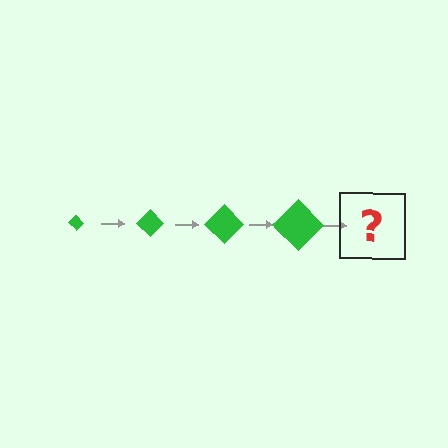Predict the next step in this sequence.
The next step is a green diamond, larger than the previous one.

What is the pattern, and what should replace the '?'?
The pattern is that the diamond gets progressively larger each step. The '?' should be a green diamond, larger than the previous one.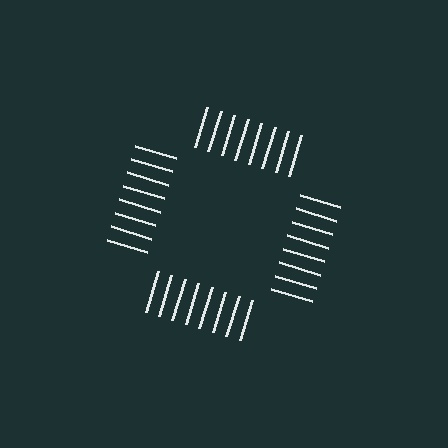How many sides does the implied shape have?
4 sides — the line-ends trace a square.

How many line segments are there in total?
32 — 8 along each of the 4 edges.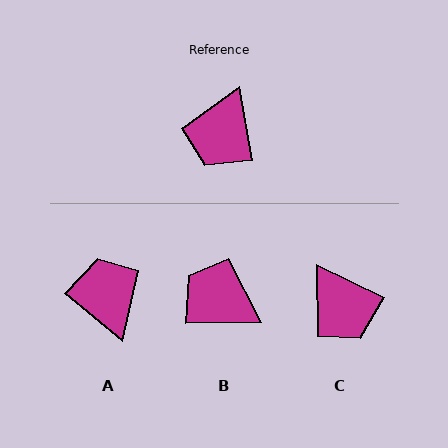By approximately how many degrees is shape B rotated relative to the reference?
Approximately 99 degrees clockwise.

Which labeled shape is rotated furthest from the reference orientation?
A, about 139 degrees away.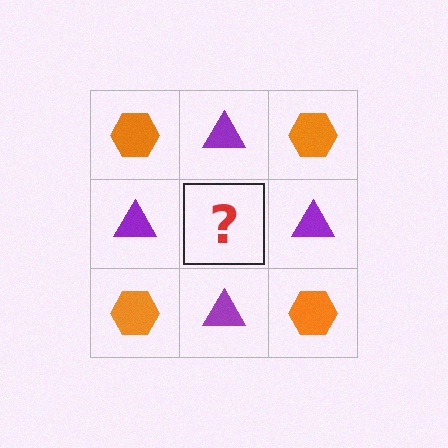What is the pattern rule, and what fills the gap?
The rule is that it alternates orange hexagon and purple triangle in a checkerboard pattern. The gap should be filled with an orange hexagon.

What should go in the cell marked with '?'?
The missing cell should contain an orange hexagon.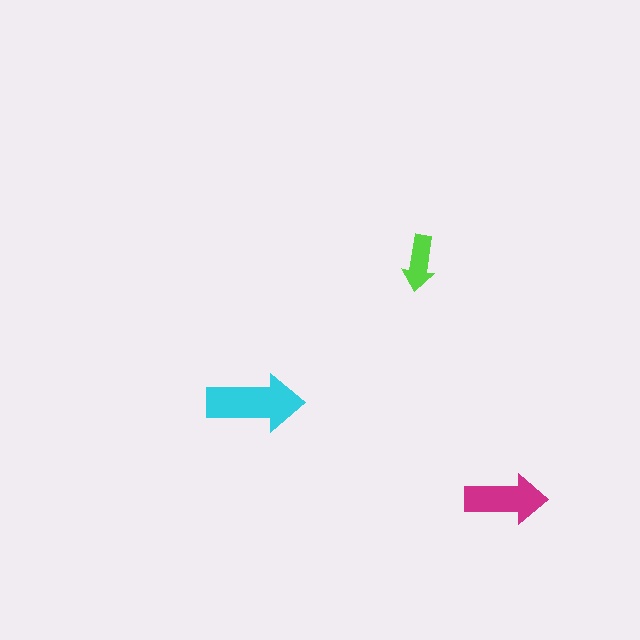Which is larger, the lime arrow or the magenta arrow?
The magenta one.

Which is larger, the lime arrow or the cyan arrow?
The cyan one.